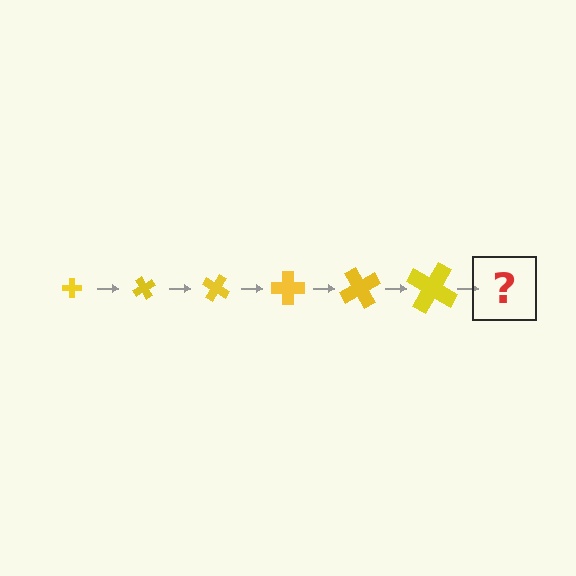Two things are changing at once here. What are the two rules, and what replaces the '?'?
The two rules are that the cross grows larger each step and it rotates 60 degrees each step. The '?' should be a cross, larger than the previous one and rotated 360 degrees from the start.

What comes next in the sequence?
The next element should be a cross, larger than the previous one and rotated 360 degrees from the start.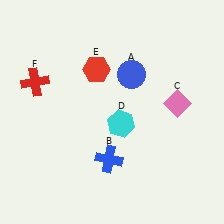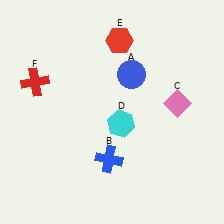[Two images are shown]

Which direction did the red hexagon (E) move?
The red hexagon (E) moved up.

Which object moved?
The red hexagon (E) moved up.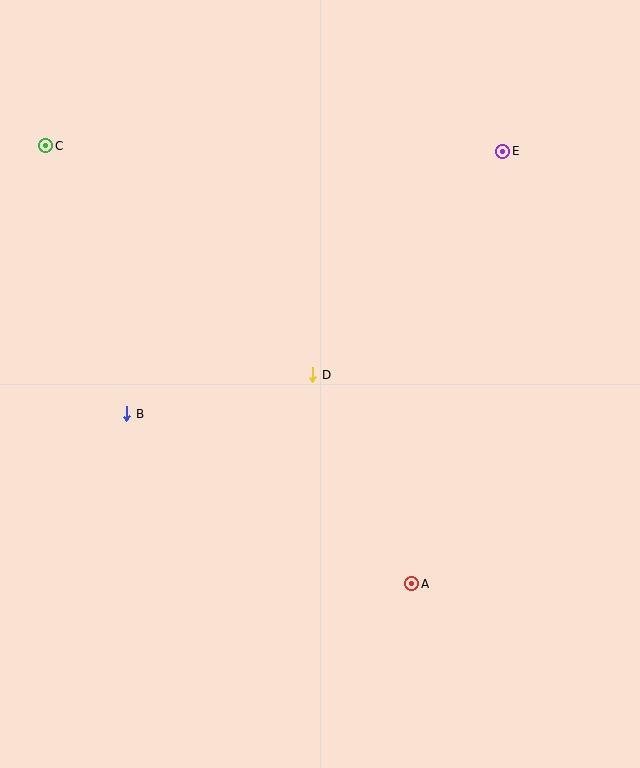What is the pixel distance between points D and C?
The distance between D and C is 352 pixels.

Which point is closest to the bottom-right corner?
Point A is closest to the bottom-right corner.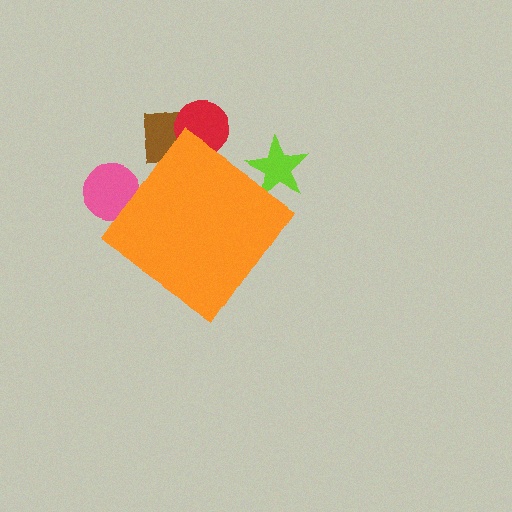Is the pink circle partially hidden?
Yes, the pink circle is partially hidden behind the orange diamond.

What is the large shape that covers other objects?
An orange diamond.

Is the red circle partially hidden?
Yes, the red circle is partially hidden behind the orange diamond.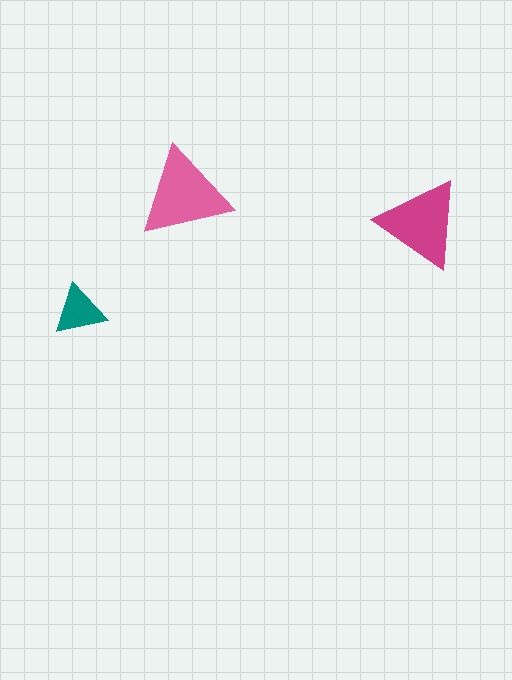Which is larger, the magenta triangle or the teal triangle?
The magenta one.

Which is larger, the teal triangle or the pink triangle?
The pink one.